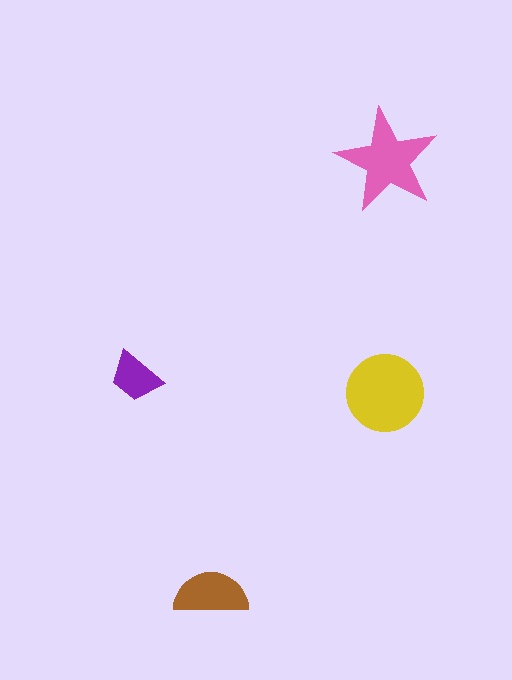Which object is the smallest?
The purple trapezoid.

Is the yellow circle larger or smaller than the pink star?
Larger.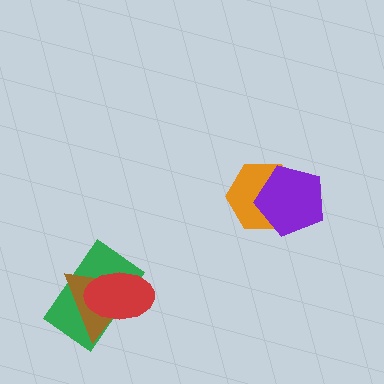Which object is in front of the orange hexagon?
The purple pentagon is in front of the orange hexagon.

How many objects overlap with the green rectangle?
2 objects overlap with the green rectangle.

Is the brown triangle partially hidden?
Yes, it is partially covered by another shape.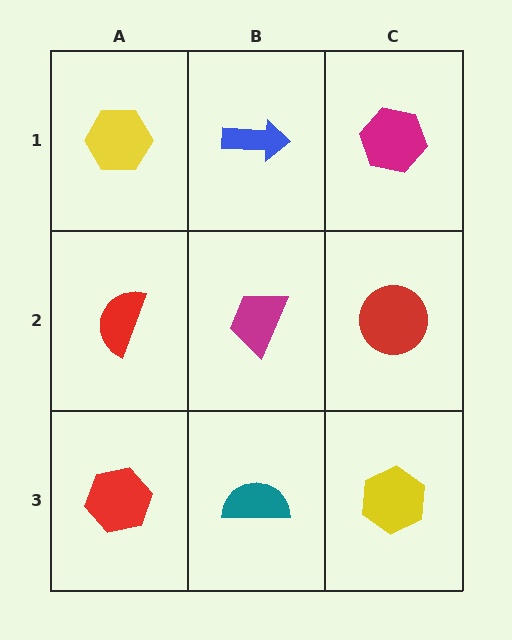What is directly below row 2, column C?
A yellow hexagon.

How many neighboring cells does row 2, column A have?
3.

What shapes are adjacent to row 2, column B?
A blue arrow (row 1, column B), a teal semicircle (row 3, column B), a red semicircle (row 2, column A), a red circle (row 2, column C).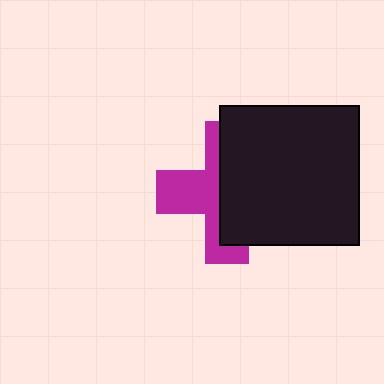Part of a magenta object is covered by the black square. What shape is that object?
It is a cross.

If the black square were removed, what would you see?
You would see the complete magenta cross.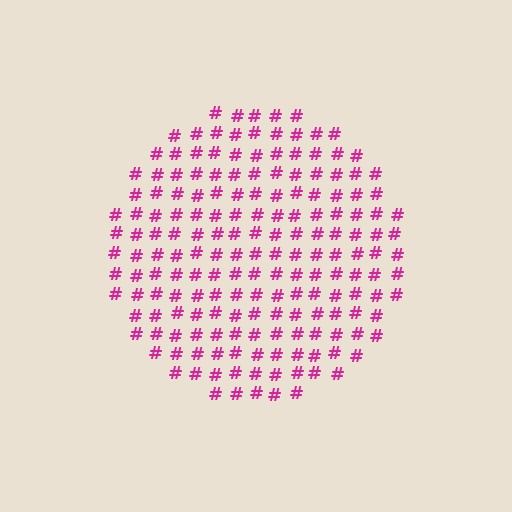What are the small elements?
The small elements are hash symbols.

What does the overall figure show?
The overall figure shows a circle.